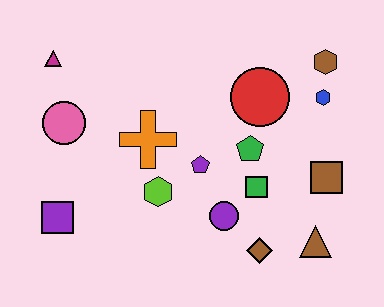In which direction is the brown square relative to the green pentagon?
The brown square is to the right of the green pentagon.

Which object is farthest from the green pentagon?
The magenta triangle is farthest from the green pentagon.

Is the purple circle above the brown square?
No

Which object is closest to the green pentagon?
The green square is closest to the green pentagon.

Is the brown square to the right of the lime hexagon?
Yes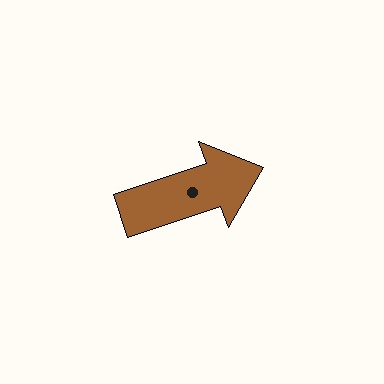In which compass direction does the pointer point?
East.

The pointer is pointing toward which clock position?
Roughly 2 o'clock.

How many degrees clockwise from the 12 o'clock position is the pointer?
Approximately 71 degrees.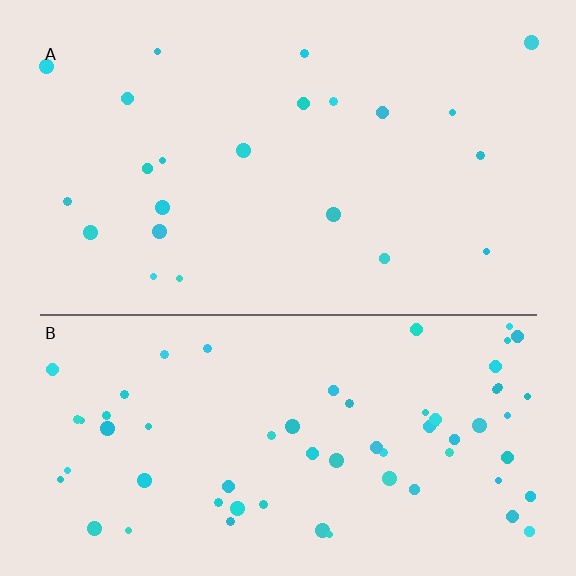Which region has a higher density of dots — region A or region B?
B (the bottom).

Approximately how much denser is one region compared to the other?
Approximately 2.9× — region B over region A.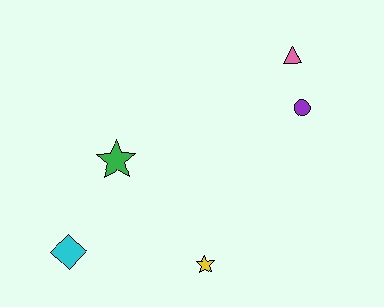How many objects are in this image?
There are 5 objects.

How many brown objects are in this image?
There are no brown objects.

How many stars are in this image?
There are 2 stars.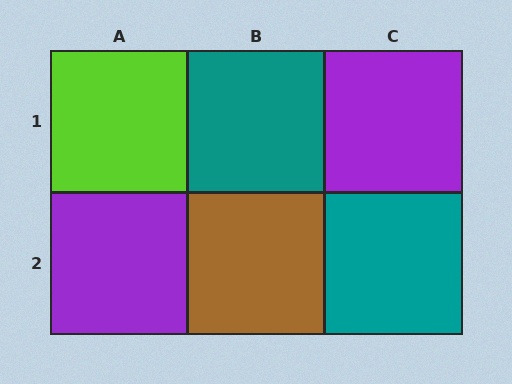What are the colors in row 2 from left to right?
Purple, brown, teal.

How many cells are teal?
2 cells are teal.